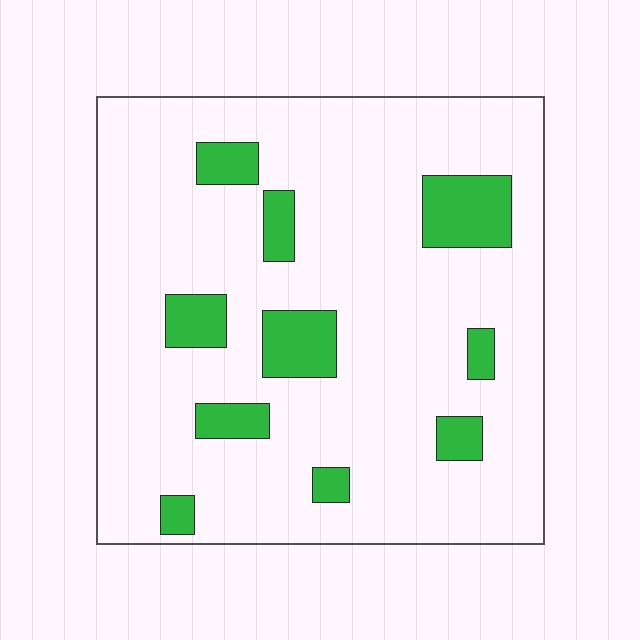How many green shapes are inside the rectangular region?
10.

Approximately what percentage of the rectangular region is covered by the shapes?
Approximately 15%.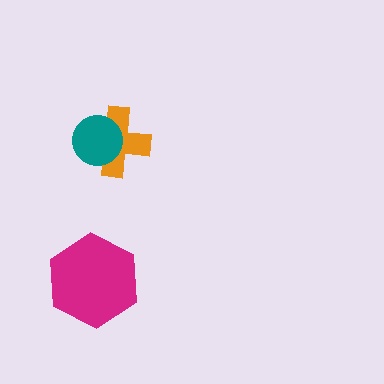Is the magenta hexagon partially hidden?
No, no other shape covers it.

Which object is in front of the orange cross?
The teal circle is in front of the orange cross.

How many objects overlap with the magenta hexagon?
0 objects overlap with the magenta hexagon.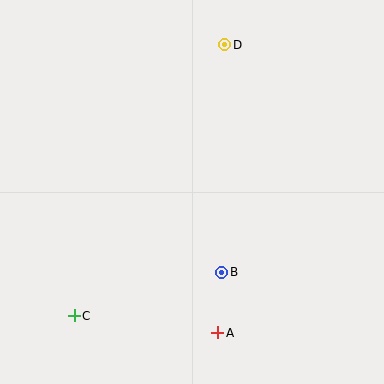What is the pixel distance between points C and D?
The distance between C and D is 310 pixels.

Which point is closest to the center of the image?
Point B at (222, 272) is closest to the center.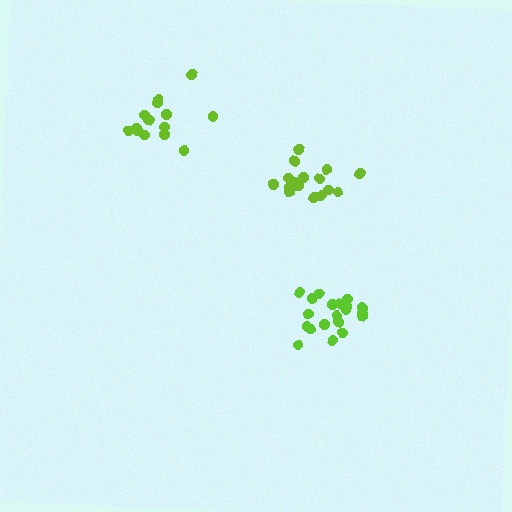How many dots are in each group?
Group 1: 15 dots, Group 2: 20 dots, Group 3: 17 dots (52 total).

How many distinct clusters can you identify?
There are 3 distinct clusters.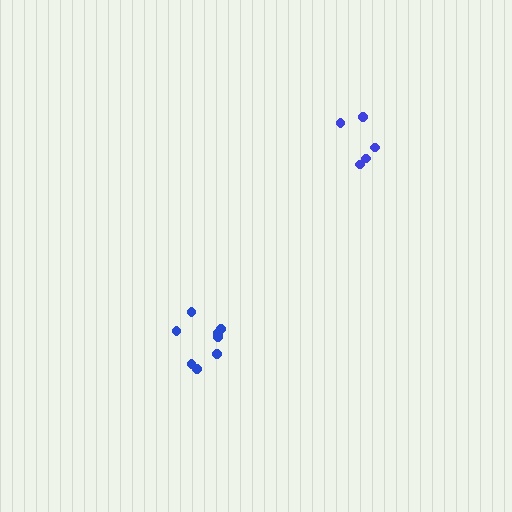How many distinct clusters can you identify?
There are 2 distinct clusters.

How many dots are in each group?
Group 1: 8 dots, Group 2: 5 dots (13 total).